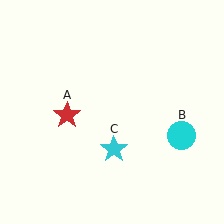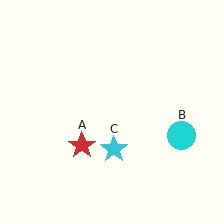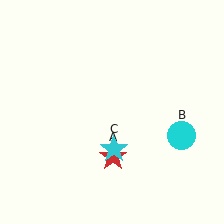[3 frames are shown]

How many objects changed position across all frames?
1 object changed position: red star (object A).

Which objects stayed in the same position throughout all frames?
Cyan circle (object B) and cyan star (object C) remained stationary.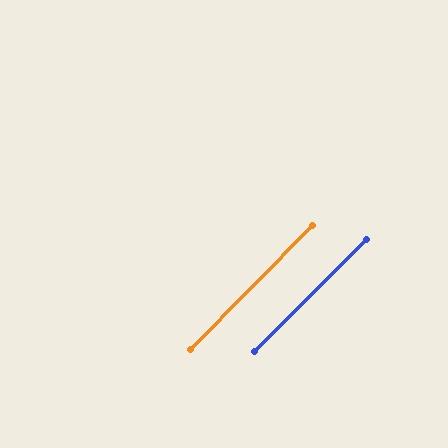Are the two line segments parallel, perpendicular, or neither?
Parallel — their directions differ by only 0.5°.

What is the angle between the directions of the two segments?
Approximately 0 degrees.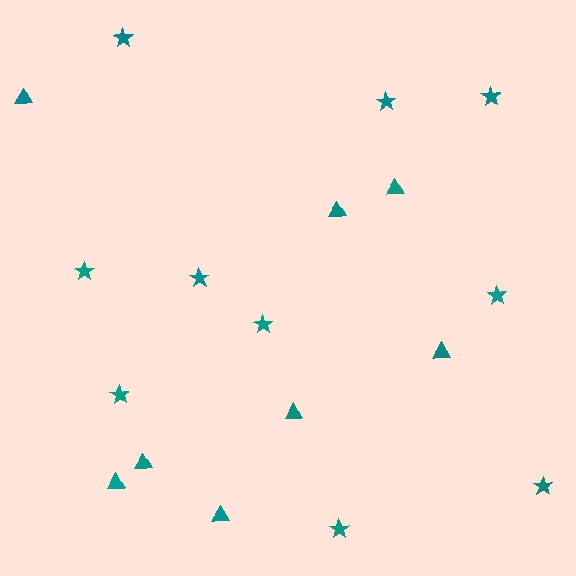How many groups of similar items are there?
There are 2 groups: one group of stars (10) and one group of triangles (8).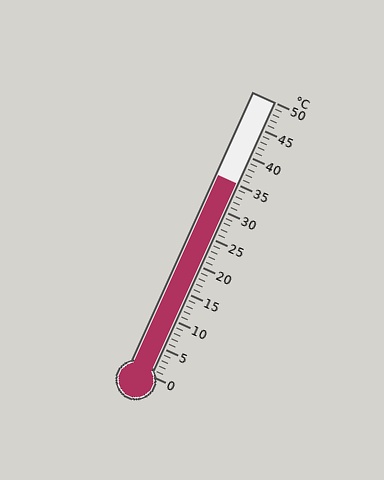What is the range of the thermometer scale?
The thermometer scale ranges from 0°C to 50°C.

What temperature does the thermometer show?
The thermometer shows approximately 35°C.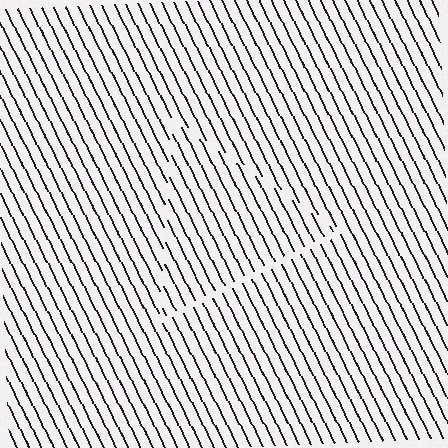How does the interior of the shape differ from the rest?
The interior of the shape contains the same grating, shifted by half a period — the contour is defined by the phase discontinuity where line-ends from the inner and outer gratings abut.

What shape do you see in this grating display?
An illusory triangle. The interior of the shape contains the same grating, shifted by half a period — the contour is defined by the phase discontinuity where line-ends from the inner and outer gratings abut.